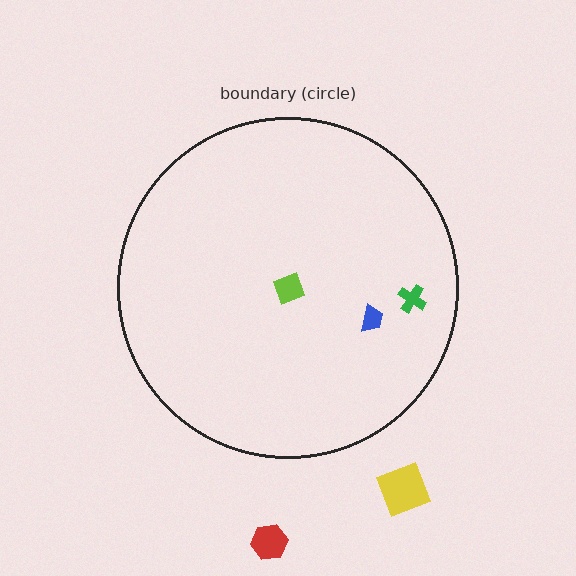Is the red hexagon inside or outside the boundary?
Outside.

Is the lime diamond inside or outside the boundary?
Inside.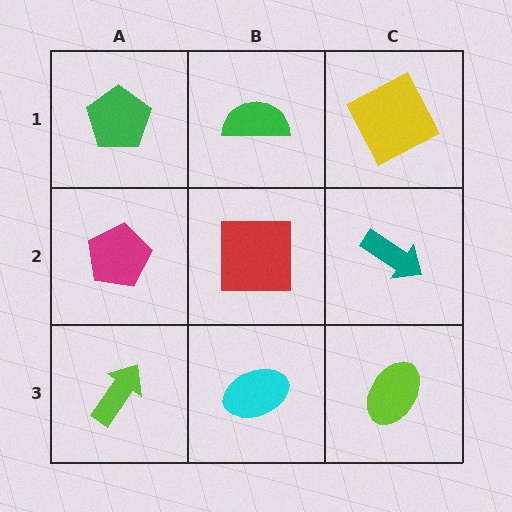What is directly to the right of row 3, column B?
A lime ellipse.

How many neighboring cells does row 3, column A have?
2.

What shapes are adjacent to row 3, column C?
A teal arrow (row 2, column C), a cyan ellipse (row 3, column B).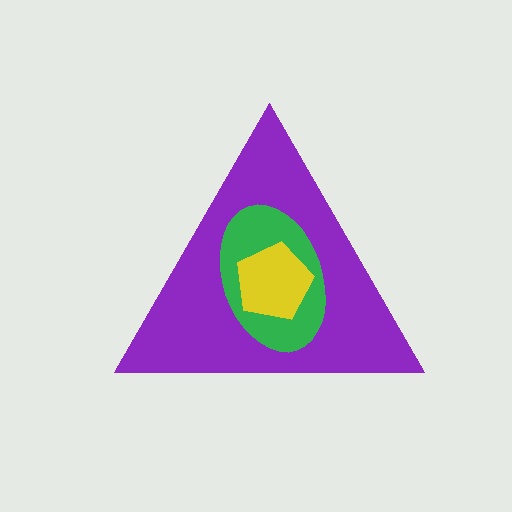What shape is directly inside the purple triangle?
The green ellipse.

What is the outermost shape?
The purple triangle.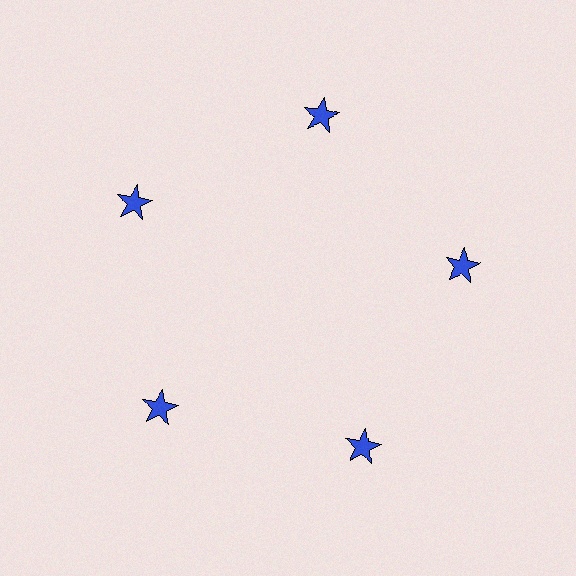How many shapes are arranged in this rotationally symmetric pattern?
There are 5 shapes, arranged in 5 groups of 1.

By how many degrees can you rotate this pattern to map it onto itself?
The pattern maps onto itself every 72 degrees of rotation.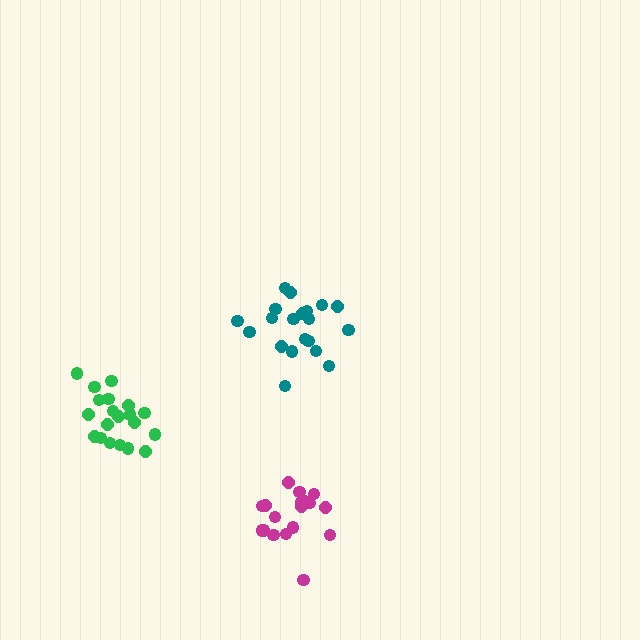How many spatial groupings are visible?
There are 3 spatial groupings.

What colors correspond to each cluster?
The clusters are colored: teal, magenta, green.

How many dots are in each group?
Group 1: 20 dots, Group 2: 18 dots, Group 3: 20 dots (58 total).